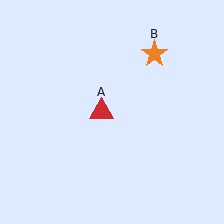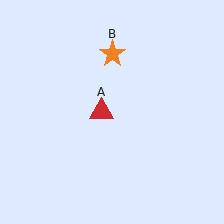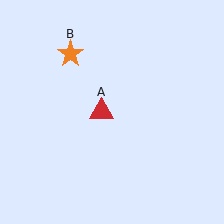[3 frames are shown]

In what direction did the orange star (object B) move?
The orange star (object B) moved left.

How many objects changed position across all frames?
1 object changed position: orange star (object B).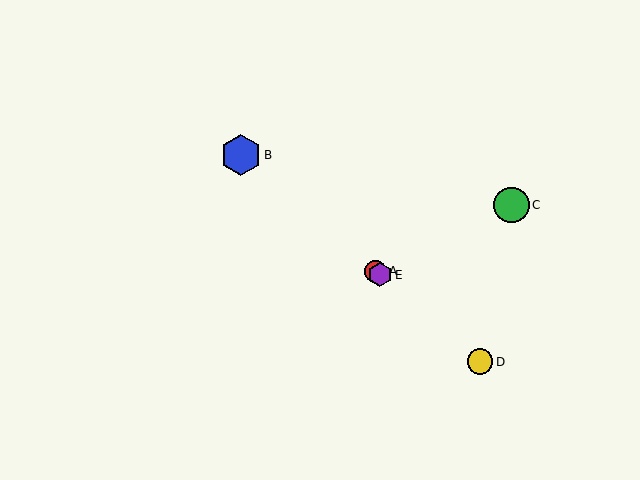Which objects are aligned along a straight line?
Objects A, B, D, E are aligned along a straight line.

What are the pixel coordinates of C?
Object C is at (512, 205).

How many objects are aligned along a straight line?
4 objects (A, B, D, E) are aligned along a straight line.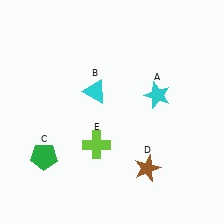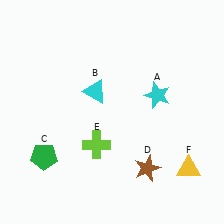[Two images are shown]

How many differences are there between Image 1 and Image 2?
There is 1 difference between the two images.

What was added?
A yellow triangle (F) was added in Image 2.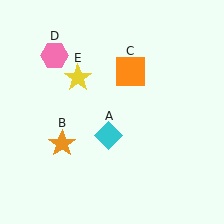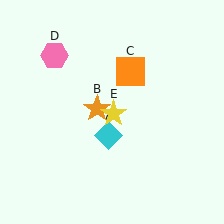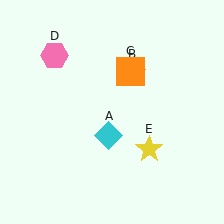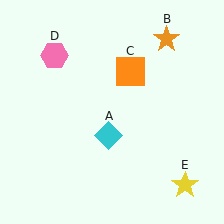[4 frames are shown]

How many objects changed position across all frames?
2 objects changed position: orange star (object B), yellow star (object E).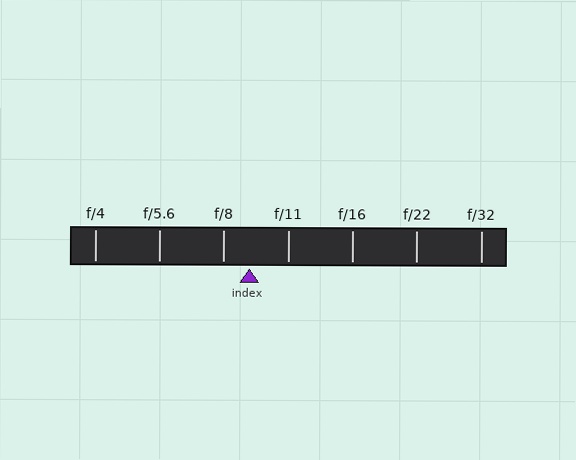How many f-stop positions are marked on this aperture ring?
There are 7 f-stop positions marked.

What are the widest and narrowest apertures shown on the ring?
The widest aperture shown is f/4 and the narrowest is f/32.